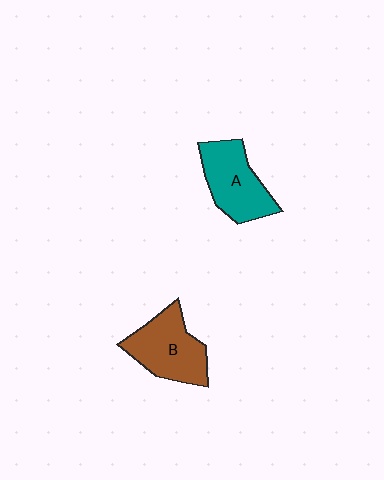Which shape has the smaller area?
Shape A (teal).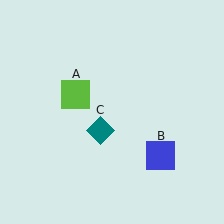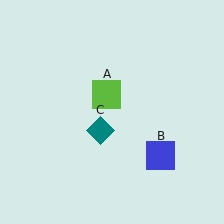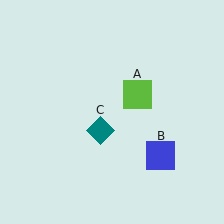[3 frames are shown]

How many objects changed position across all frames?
1 object changed position: lime square (object A).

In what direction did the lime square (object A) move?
The lime square (object A) moved right.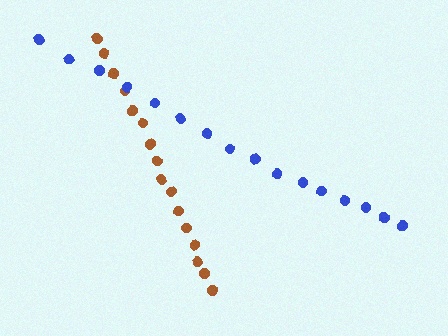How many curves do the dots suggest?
There are 2 distinct paths.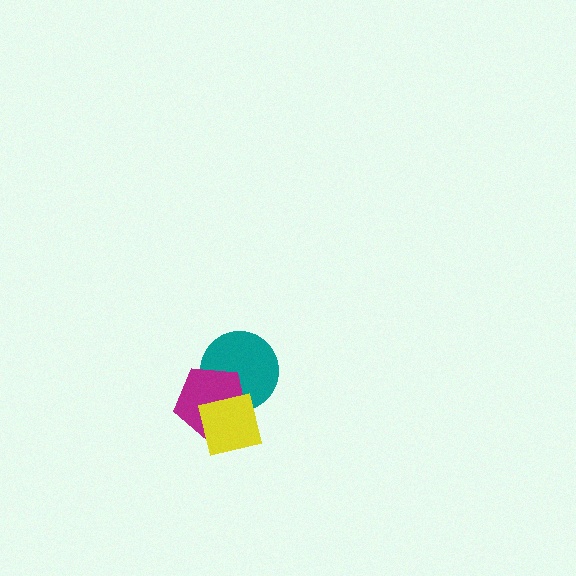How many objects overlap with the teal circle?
2 objects overlap with the teal circle.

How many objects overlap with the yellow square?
2 objects overlap with the yellow square.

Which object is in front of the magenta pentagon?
The yellow square is in front of the magenta pentagon.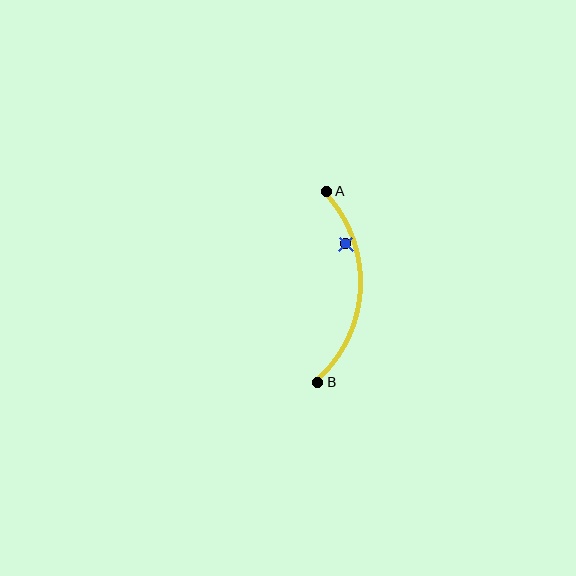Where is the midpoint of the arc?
The arc midpoint is the point on the curve farthest from the straight line joining A and B. It sits to the right of that line.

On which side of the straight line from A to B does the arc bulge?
The arc bulges to the right of the straight line connecting A and B.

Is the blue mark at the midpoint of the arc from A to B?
No — the blue mark does not lie on the arc at all. It sits slightly inside the curve.